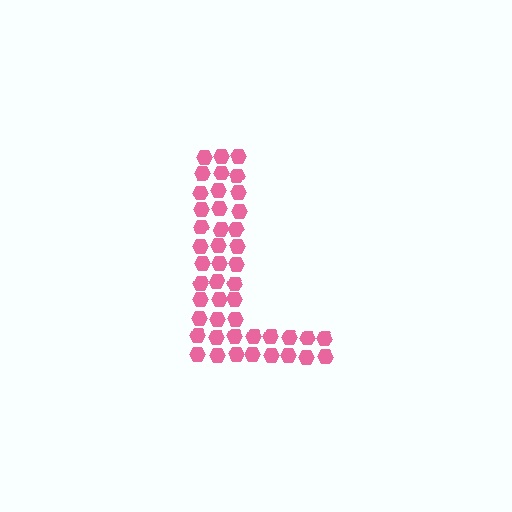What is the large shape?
The large shape is the letter L.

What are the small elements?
The small elements are hexagons.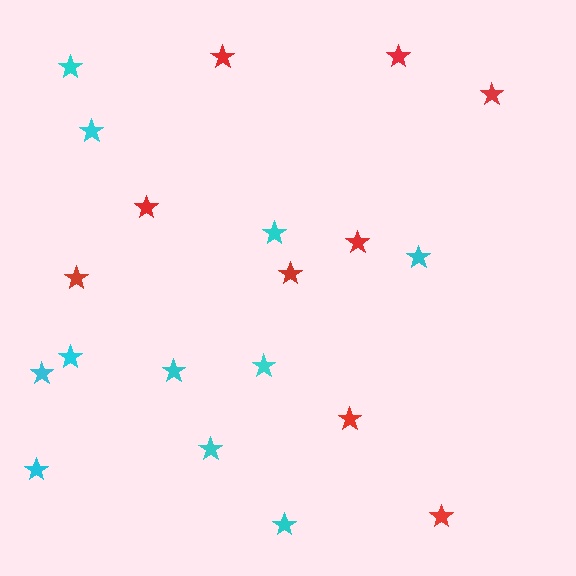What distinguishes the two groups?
There are 2 groups: one group of red stars (9) and one group of cyan stars (11).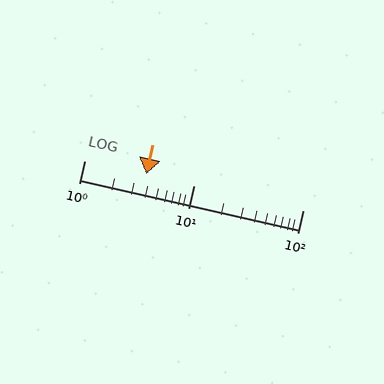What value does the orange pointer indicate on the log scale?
The pointer indicates approximately 3.7.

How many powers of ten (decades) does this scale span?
The scale spans 2 decades, from 1 to 100.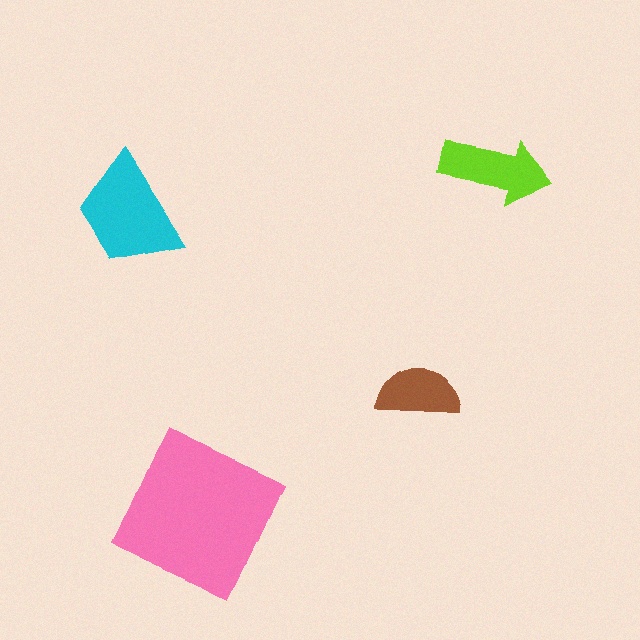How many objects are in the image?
There are 4 objects in the image.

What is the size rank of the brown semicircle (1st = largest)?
4th.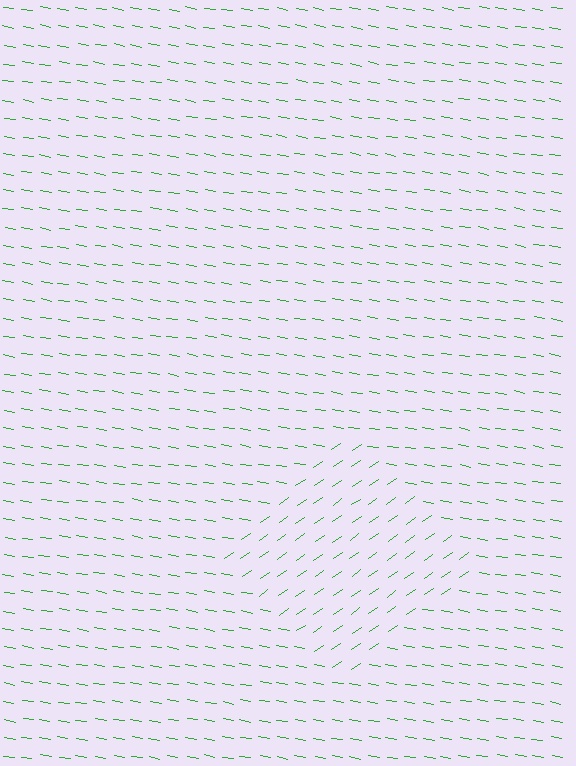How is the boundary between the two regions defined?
The boundary is defined purely by a change in line orientation (approximately 45 degrees difference). All lines are the same color and thickness.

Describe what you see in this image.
The image is filled with small green line segments. A diamond region in the image has lines oriented differently from the surrounding lines, creating a visible texture boundary.